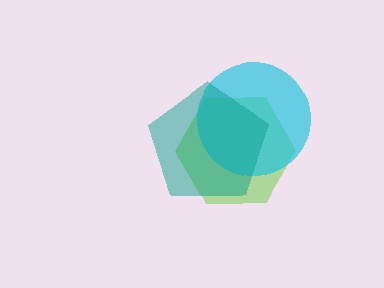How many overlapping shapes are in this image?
There are 3 overlapping shapes in the image.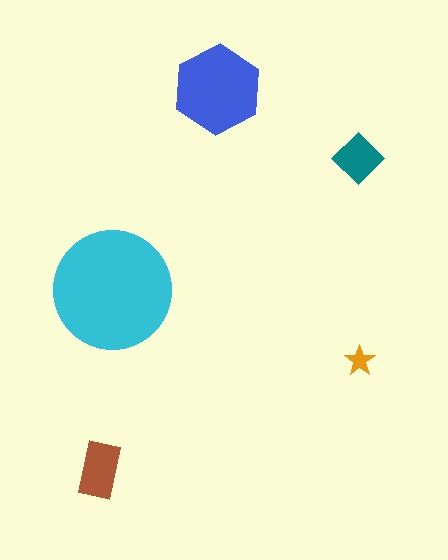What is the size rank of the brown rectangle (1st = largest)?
3rd.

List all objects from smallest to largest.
The orange star, the teal diamond, the brown rectangle, the blue hexagon, the cyan circle.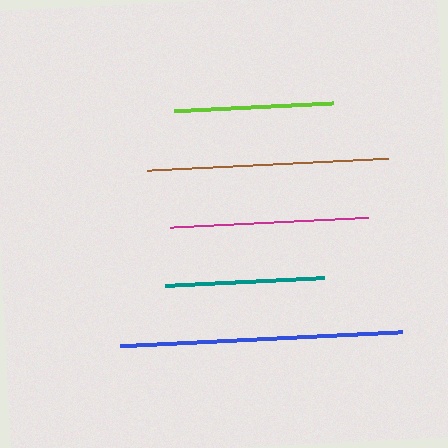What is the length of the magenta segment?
The magenta segment is approximately 198 pixels long.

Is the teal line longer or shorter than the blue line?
The blue line is longer than the teal line.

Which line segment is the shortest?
The teal line is the shortest at approximately 159 pixels.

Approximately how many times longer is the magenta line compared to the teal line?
The magenta line is approximately 1.2 times the length of the teal line.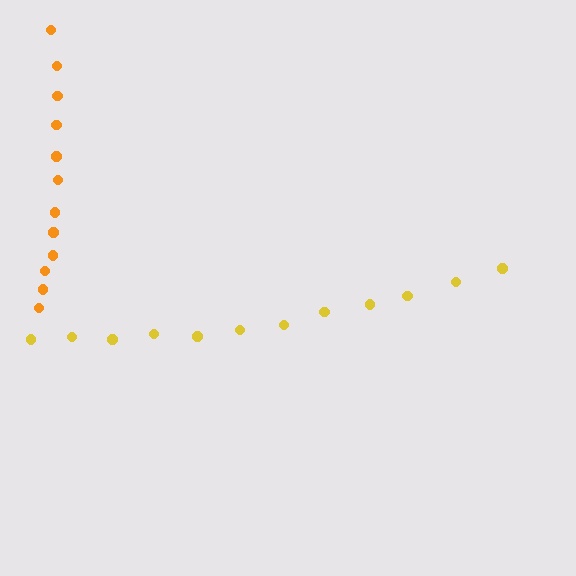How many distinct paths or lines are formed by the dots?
There are 2 distinct paths.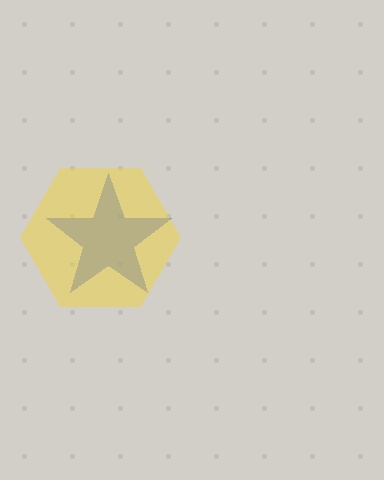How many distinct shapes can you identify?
There are 2 distinct shapes: a blue star, a yellow hexagon.